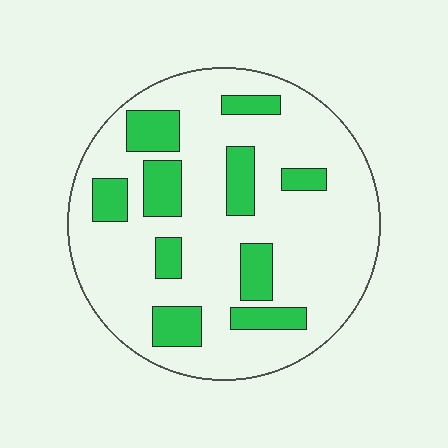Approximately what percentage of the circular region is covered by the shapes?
Approximately 20%.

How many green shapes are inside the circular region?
10.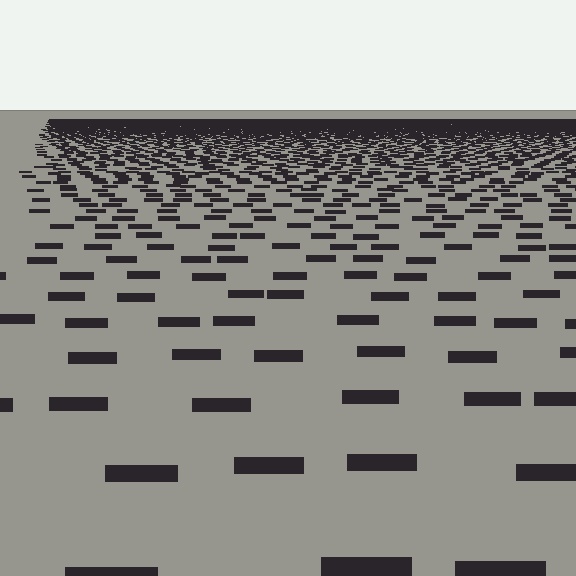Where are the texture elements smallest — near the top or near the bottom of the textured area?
Near the top.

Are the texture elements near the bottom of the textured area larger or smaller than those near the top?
Larger. Near the bottom, elements are closer to the viewer and appear at a bigger on-screen size.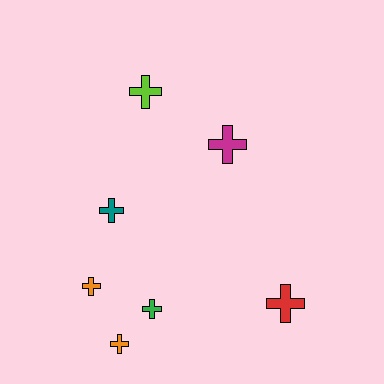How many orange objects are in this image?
There are 2 orange objects.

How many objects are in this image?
There are 7 objects.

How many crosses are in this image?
There are 7 crosses.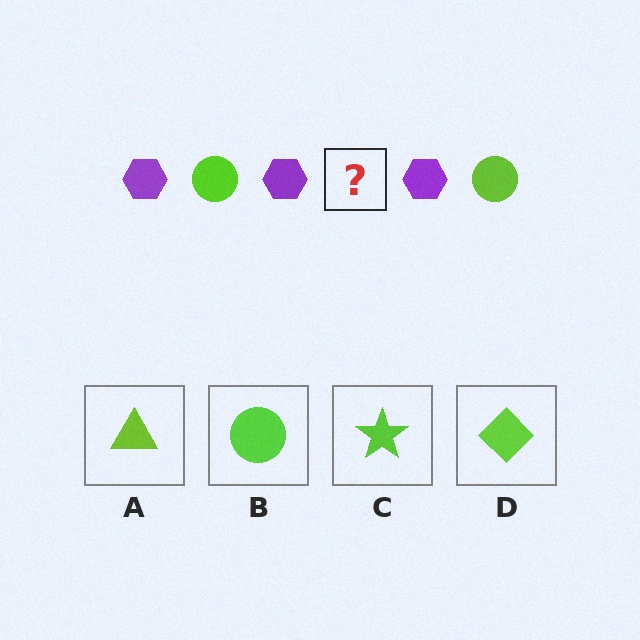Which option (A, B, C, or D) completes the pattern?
B.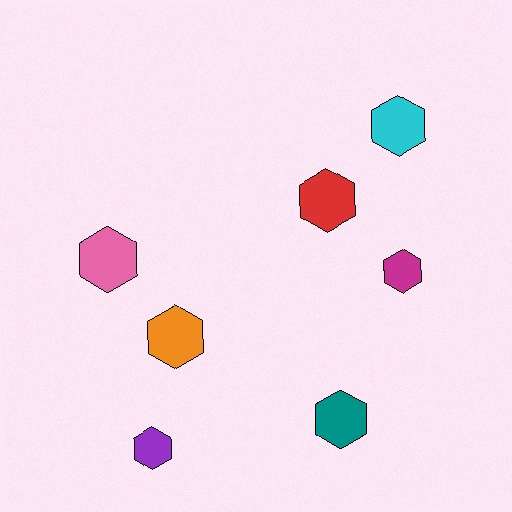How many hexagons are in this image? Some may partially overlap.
There are 7 hexagons.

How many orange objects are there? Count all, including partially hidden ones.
There is 1 orange object.